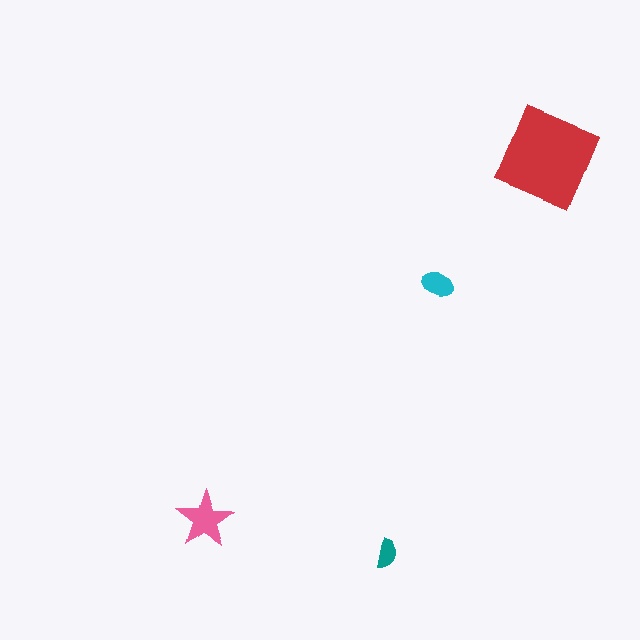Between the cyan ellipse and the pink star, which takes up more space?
The pink star.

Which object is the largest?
The red diamond.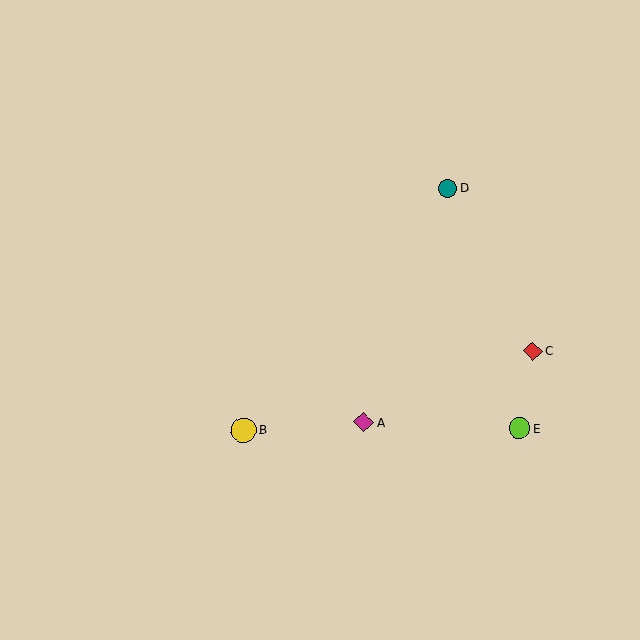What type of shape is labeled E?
Shape E is a lime circle.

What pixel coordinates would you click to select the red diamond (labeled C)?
Click at (533, 351) to select the red diamond C.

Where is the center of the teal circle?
The center of the teal circle is at (448, 188).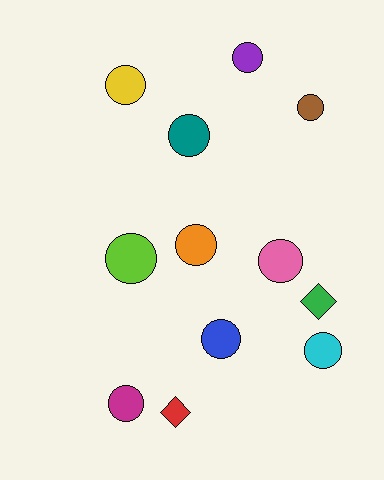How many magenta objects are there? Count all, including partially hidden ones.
There is 1 magenta object.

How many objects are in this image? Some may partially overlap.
There are 12 objects.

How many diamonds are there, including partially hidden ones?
There are 2 diamonds.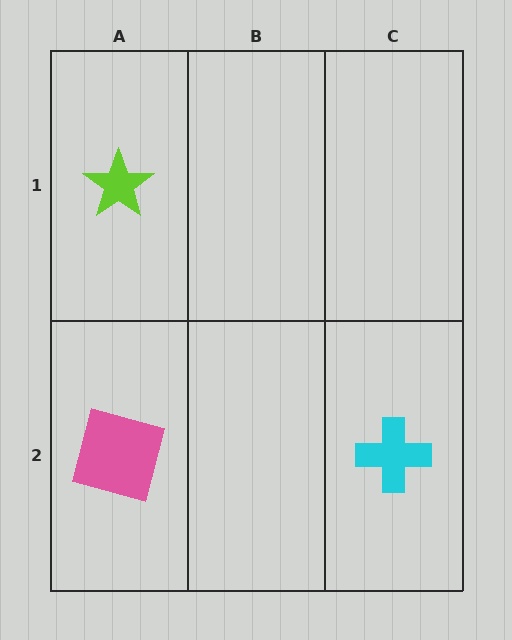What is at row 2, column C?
A cyan cross.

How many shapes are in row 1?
1 shape.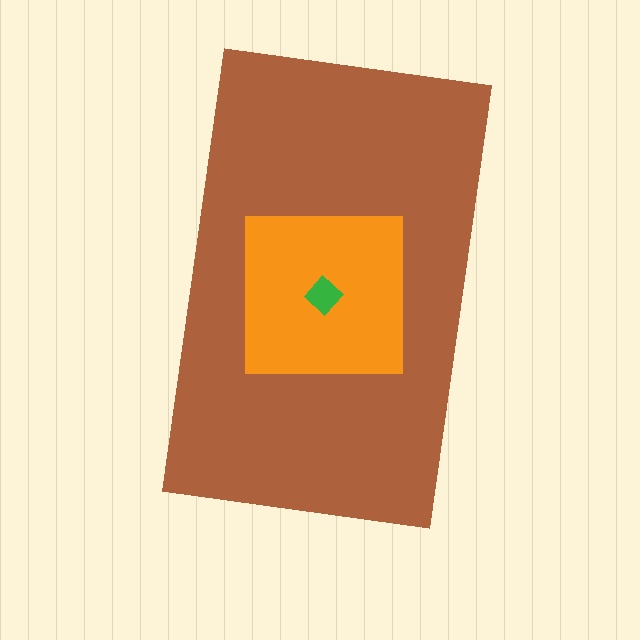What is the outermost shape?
The brown rectangle.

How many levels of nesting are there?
3.